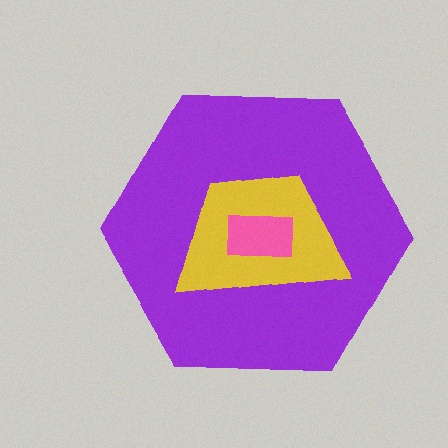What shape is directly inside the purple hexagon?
The yellow trapezoid.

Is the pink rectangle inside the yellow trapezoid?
Yes.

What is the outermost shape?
The purple hexagon.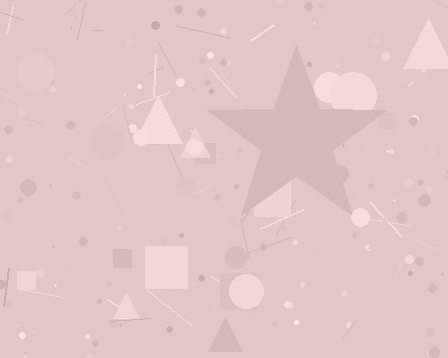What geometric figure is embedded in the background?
A star is embedded in the background.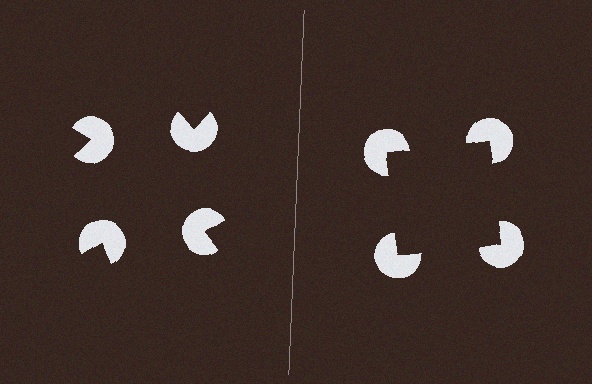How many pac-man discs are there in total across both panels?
8 — 4 on each side.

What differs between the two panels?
The pac-man discs are positioned identically on both sides; only the wedge orientations differ. On the right they align to a square; on the left they are misaligned.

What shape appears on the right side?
An illusory square.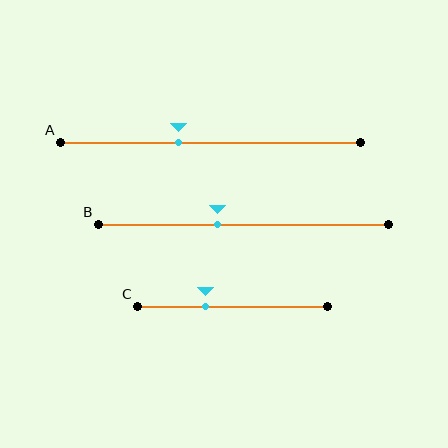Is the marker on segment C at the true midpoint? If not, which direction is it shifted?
No, the marker on segment C is shifted to the left by about 14% of the segment length.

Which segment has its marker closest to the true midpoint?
Segment B has its marker closest to the true midpoint.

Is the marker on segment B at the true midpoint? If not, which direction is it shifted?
No, the marker on segment B is shifted to the left by about 9% of the segment length.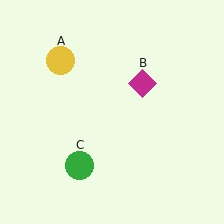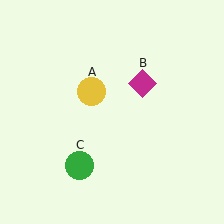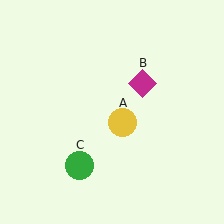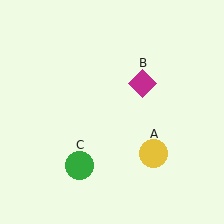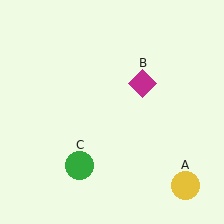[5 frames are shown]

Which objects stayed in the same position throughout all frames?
Magenta diamond (object B) and green circle (object C) remained stationary.